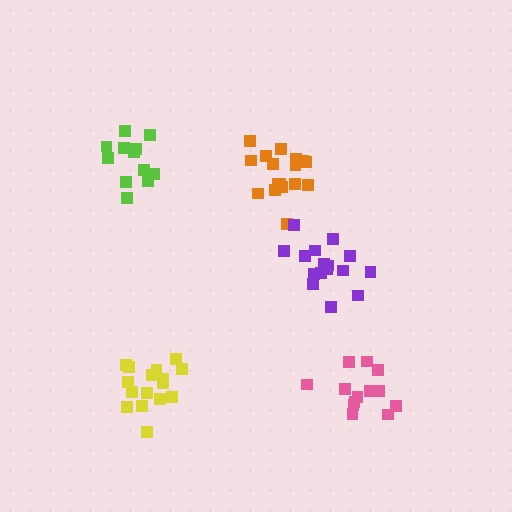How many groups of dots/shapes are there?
There are 5 groups.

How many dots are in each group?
Group 1: 17 dots, Group 2: 16 dots, Group 3: 16 dots, Group 4: 13 dots, Group 5: 13 dots (75 total).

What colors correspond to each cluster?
The clusters are colored: orange, purple, yellow, lime, pink.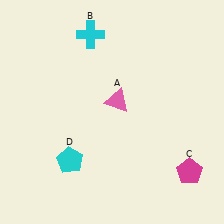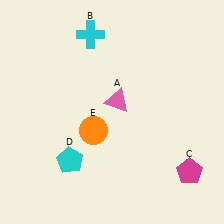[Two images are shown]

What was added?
An orange circle (E) was added in Image 2.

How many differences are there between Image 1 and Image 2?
There is 1 difference between the two images.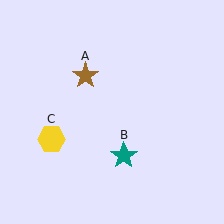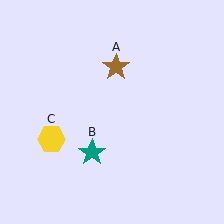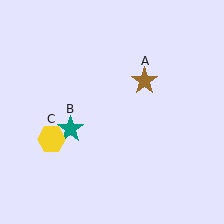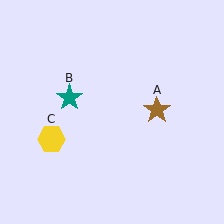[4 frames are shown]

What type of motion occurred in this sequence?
The brown star (object A), teal star (object B) rotated clockwise around the center of the scene.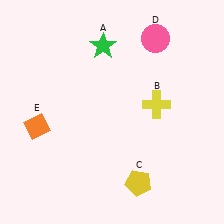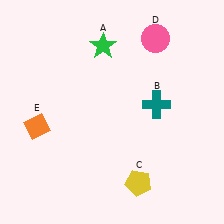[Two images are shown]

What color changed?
The cross (B) changed from yellow in Image 1 to teal in Image 2.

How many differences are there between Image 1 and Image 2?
There is 1 difference between the two images.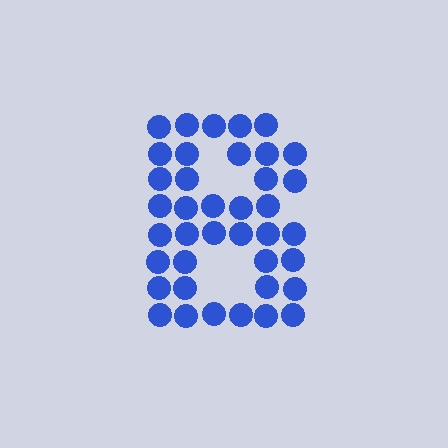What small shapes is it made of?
It is made of small circles.